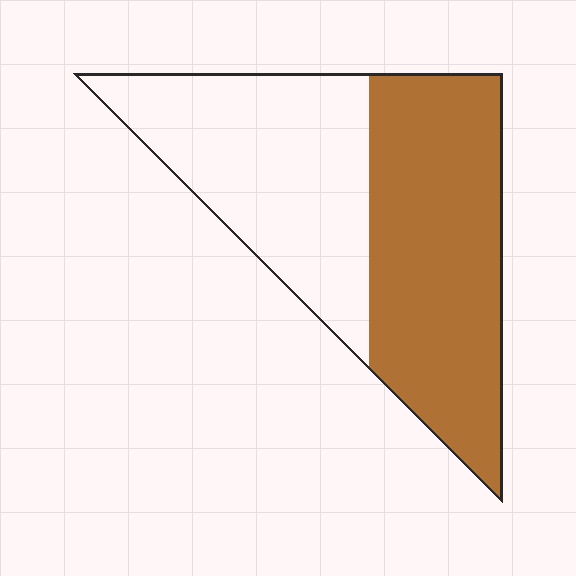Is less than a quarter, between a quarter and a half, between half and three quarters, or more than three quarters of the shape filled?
Between half and three quarters.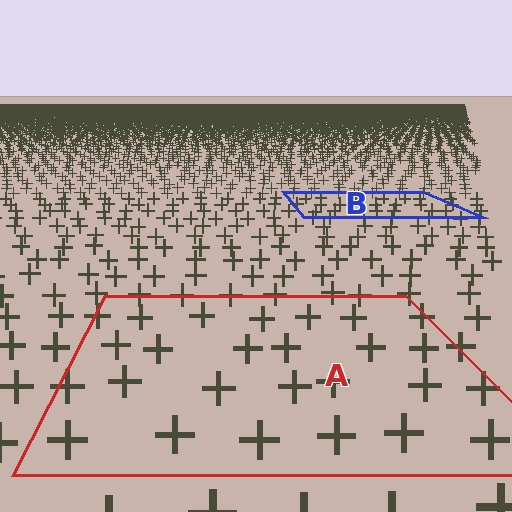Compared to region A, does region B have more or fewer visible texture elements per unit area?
Region B has more texture elements per unit area — they are packed more densely because it is farther away.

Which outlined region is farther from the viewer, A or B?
Region B is farther from the viewer — the texture elements inside it appear smaller and more densely packed.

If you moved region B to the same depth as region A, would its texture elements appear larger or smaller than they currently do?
They would appear larger. At a closer depth, the same texture elements are projected at a bigger on-screen size.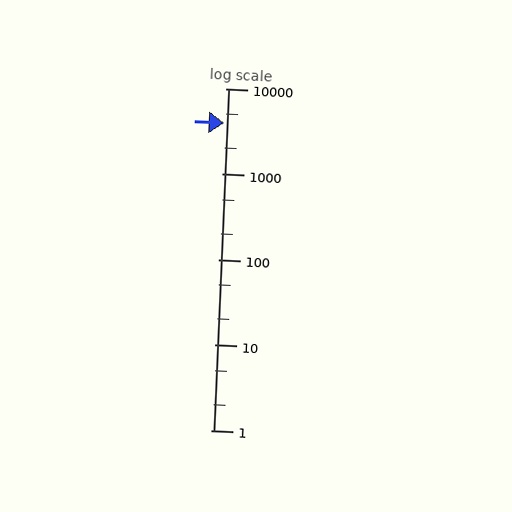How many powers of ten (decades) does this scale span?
The scale spans 4 decades, from 1 to 10000.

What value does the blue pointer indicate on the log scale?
The pointer indicates approximately 4000.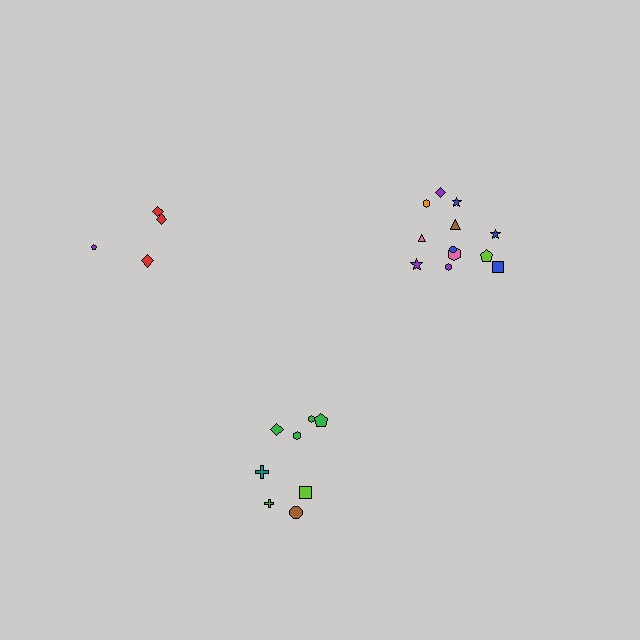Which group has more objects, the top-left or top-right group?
The top-right group.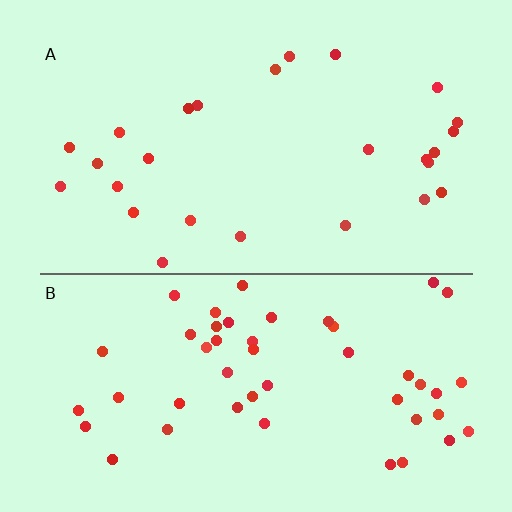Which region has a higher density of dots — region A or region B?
B (the bottom).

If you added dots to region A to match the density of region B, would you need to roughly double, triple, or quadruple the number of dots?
Approximately double.